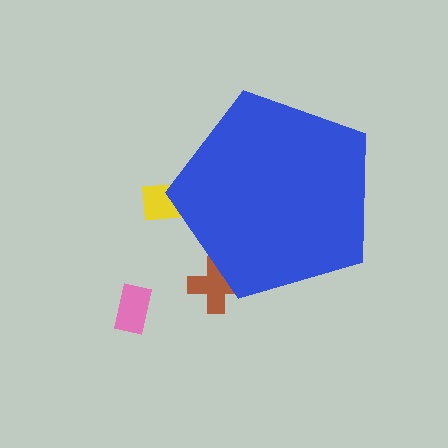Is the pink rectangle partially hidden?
No, the pink rectangle is fully visible.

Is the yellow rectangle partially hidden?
Yes, the yellow rectangle is partially hidden behind the blue pentagon.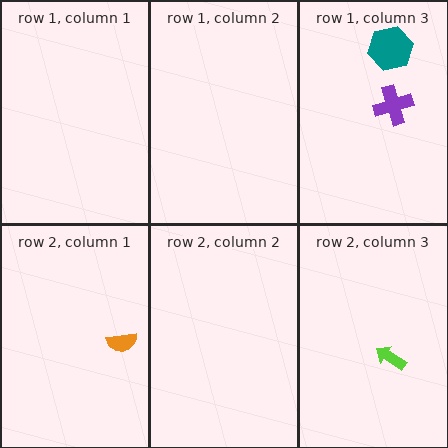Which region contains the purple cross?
The row 1, column 3 region.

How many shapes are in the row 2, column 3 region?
1.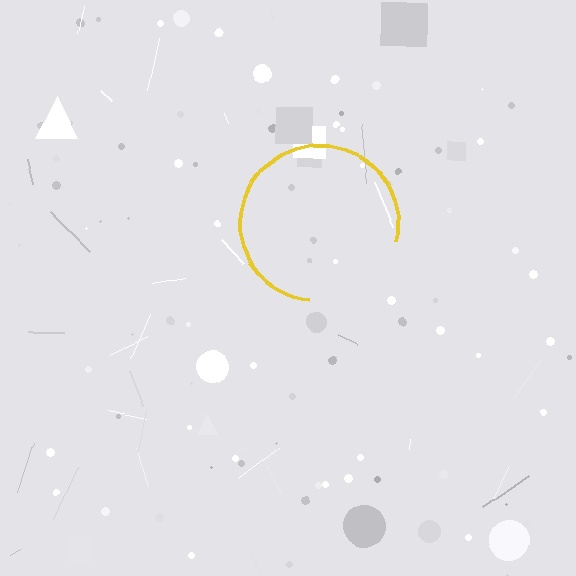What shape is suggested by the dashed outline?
The dashed outline suggests a circle.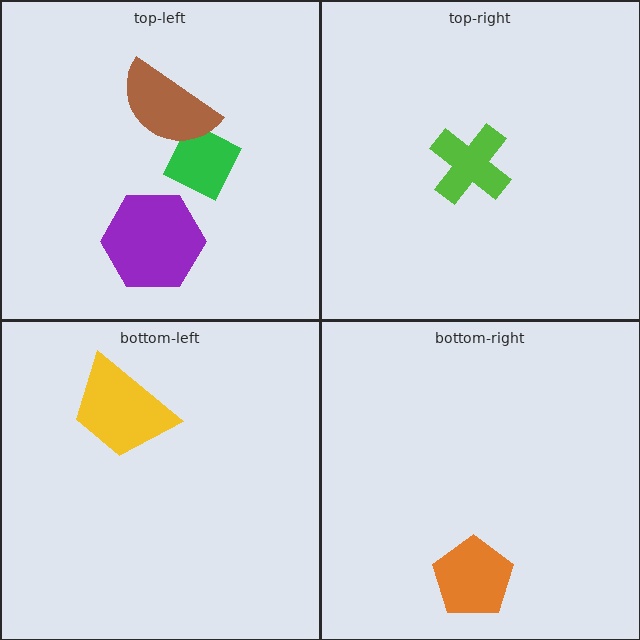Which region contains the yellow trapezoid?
The bottom-left region.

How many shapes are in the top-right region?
1.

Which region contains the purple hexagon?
The top-left region.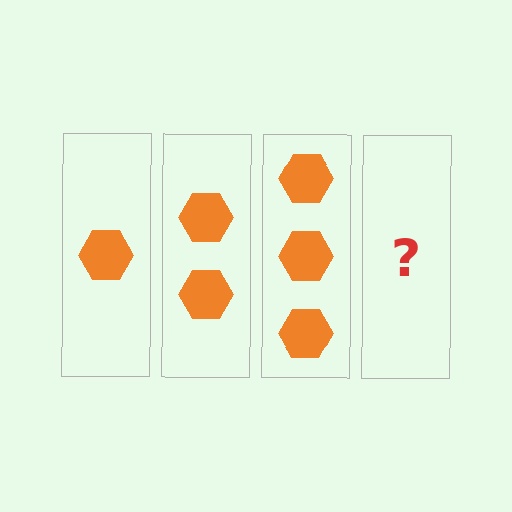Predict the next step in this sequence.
The next step is 4 hexagons.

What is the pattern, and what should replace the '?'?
The pattern is that each step adds one more hexagon. The '?' should be 4 hexagons.